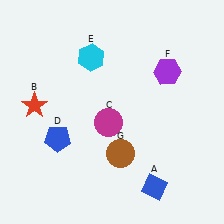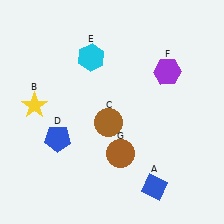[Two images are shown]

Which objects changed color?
B changed from red to yellow. C changed from magenta to brown.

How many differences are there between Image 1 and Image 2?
There are 2 differences between the two images.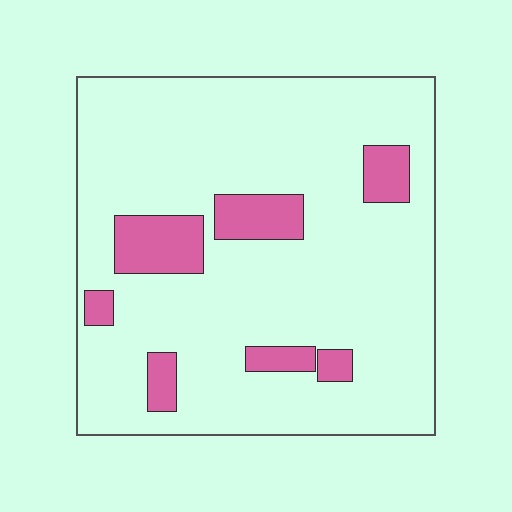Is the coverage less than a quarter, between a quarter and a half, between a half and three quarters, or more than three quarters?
Less than a quarter.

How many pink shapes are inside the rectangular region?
7.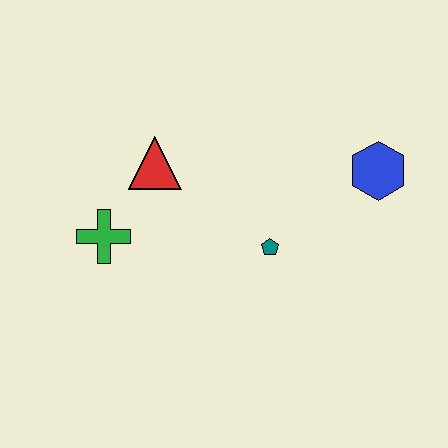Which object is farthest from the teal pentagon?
The green cross is farthest from the teal pentagon.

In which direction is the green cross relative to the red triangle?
The green cross is below the red triangle.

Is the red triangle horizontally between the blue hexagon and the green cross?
Yes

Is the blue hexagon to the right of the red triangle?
Yes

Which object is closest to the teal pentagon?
The blue hexagon is closest to the teal pentagon.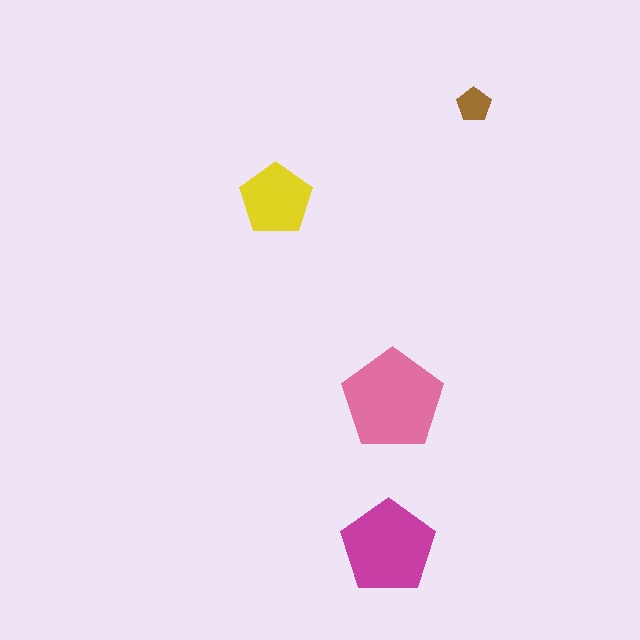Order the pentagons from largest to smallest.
the pink one, the magenta one, the yellow one, the brown one.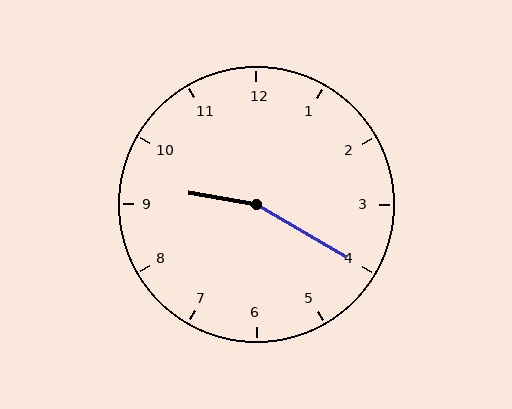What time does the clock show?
9:20.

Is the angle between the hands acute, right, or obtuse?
It is obtuse.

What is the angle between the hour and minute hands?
Approximately 160 degrees.